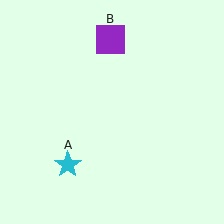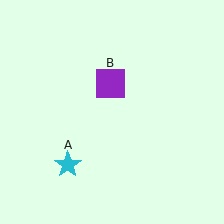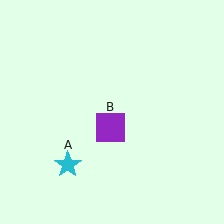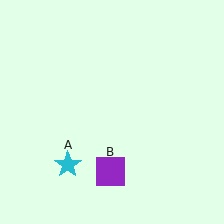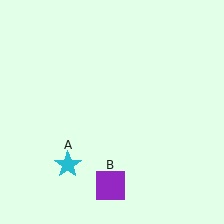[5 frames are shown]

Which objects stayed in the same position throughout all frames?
Cyan star (object A) remained stationary.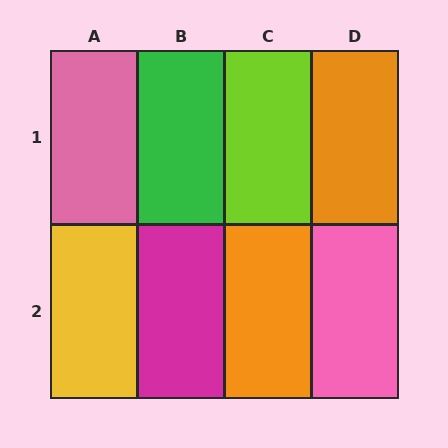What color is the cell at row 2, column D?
Pink.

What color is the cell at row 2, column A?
Yellow.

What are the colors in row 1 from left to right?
Pink, green, lime, orange.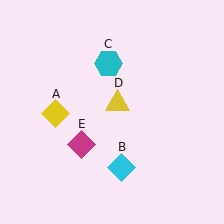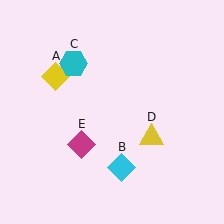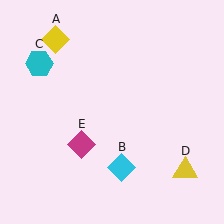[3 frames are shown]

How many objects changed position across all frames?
3 objects changed position: yellow diamond (object A), cyan hexagon (object C), yellow triangle (object D).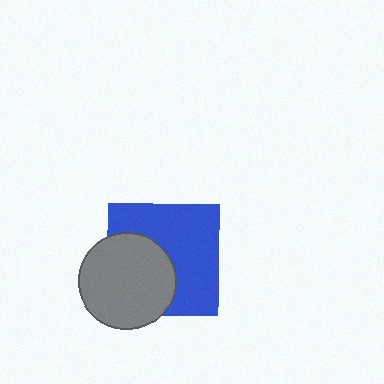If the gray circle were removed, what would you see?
You would see the complete blue square.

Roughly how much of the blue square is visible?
About half of it is visible (roughly 59%).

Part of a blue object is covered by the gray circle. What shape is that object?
It is a square.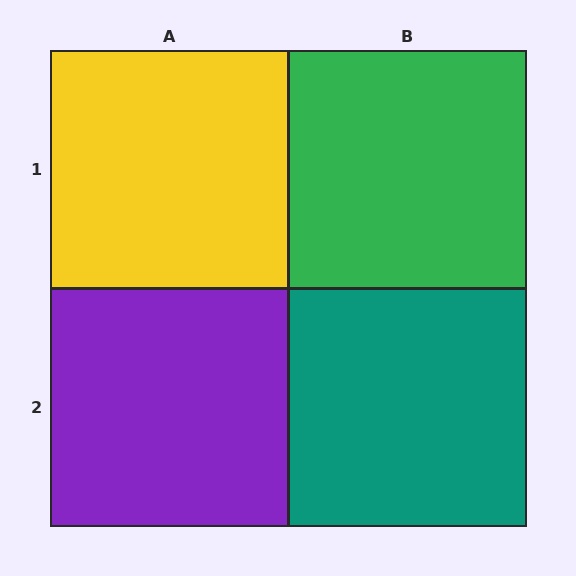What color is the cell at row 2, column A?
Purple.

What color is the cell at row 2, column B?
Teal.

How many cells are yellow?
1 cell is yellow.